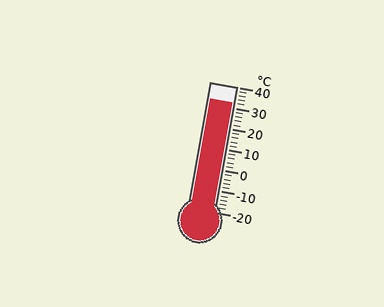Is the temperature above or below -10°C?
The temperature is above -10°C.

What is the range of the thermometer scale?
The thermometer scale ranges from -20°C to 40°C.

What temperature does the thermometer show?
The thermometer shows approximately 32°C.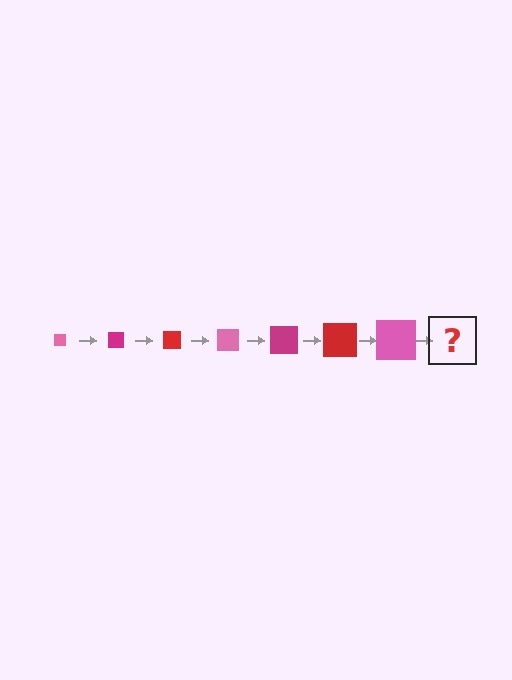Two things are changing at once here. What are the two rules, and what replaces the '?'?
The two rules are that the square grows larger each step and the color cycles through pink, magenta, and red. The '?' should be a magenta square, larger than the previous one.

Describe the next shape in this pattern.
It should be a magenta square, larger than the previous one.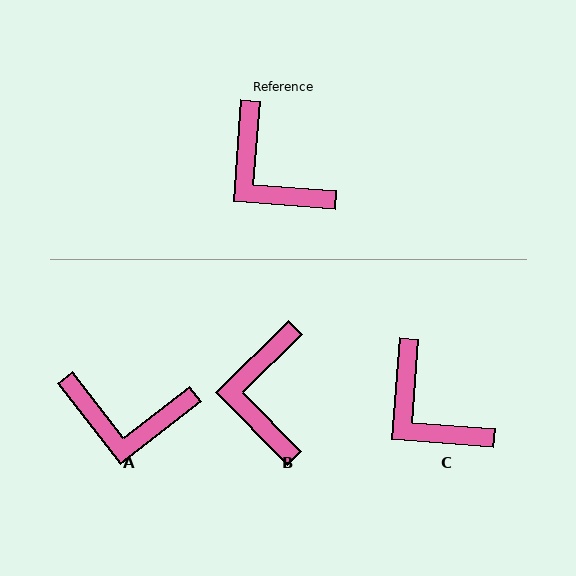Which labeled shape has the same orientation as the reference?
C.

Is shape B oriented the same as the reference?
No, it is off by about 41 degrees.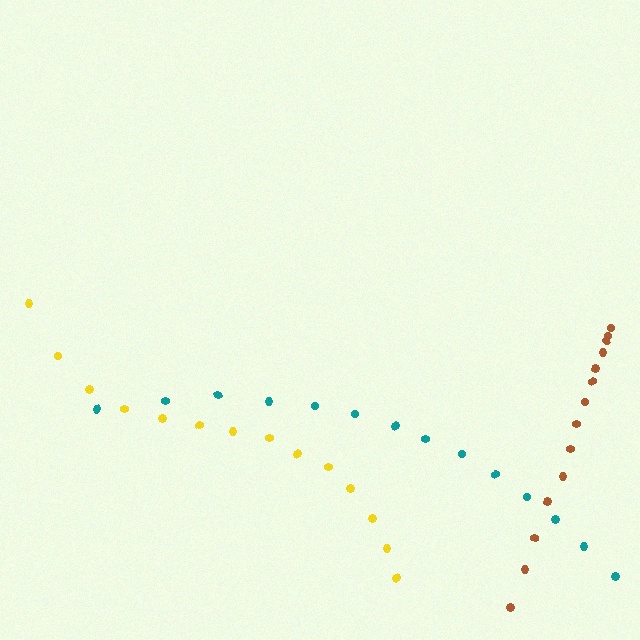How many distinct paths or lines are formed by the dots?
There are 3 distinct paths.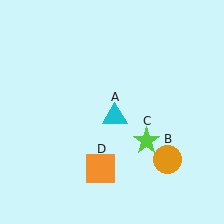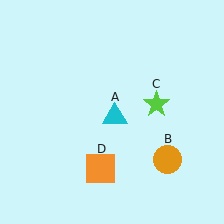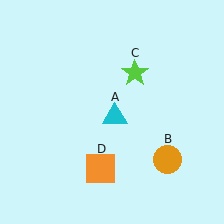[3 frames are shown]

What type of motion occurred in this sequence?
The lime star (object C) rotated counterclockwise around the center of the scene.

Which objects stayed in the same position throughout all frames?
Cyan triangle (object A) and orange circle (object B) and orange square (object D) remained stationary.